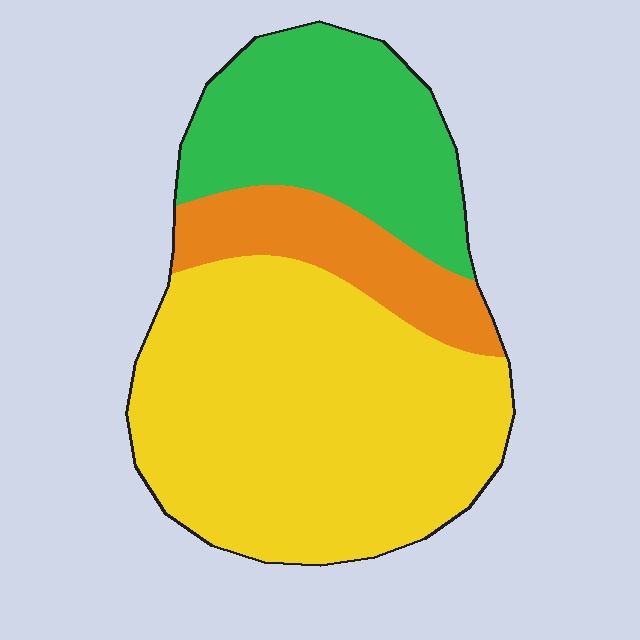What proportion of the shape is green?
Green covers roughly 30% of the shape.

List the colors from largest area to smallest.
From largest to smallest: yellow, green, orange.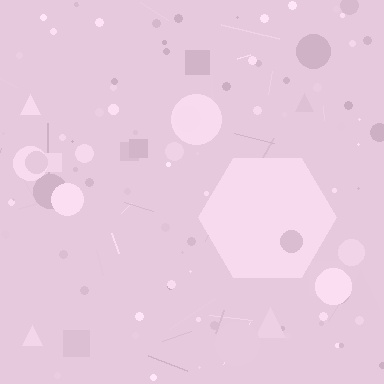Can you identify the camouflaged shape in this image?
The camouflaged shape is a hexagon.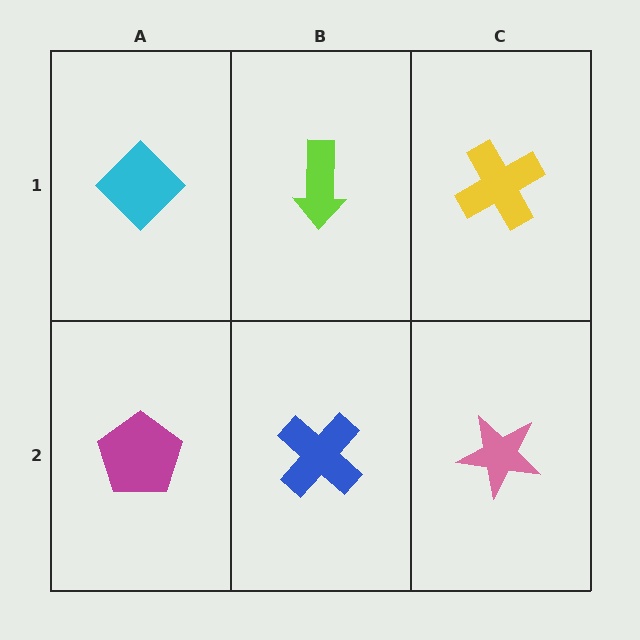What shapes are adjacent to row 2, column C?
A yellow cross (row 1, column C), a blue cross (row 2, column B).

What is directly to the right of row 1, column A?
A lime arrow.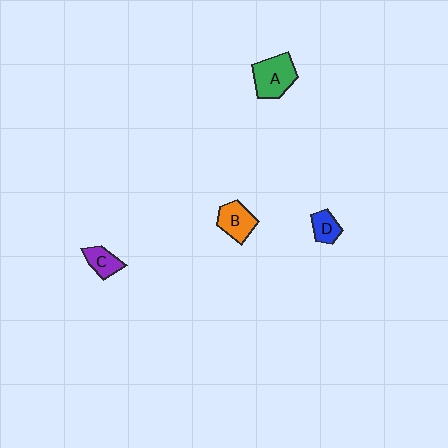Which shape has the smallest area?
Shape D (blue).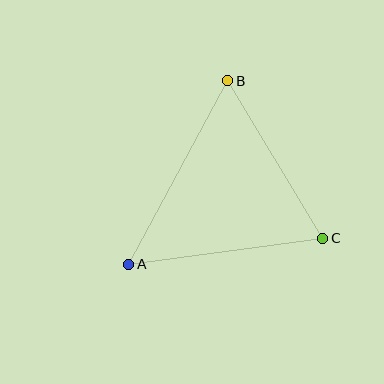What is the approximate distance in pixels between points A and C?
The distance between A and C is approximately 196 pixels.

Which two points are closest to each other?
Points B and C are closest to each other.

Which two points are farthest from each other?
Points A and B are farthest from each other.